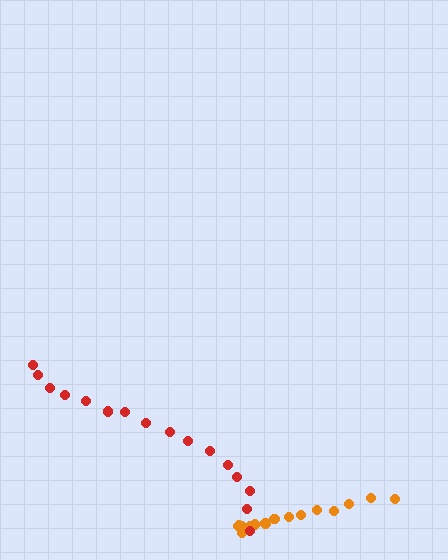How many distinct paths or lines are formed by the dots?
There are 2 distinct paths.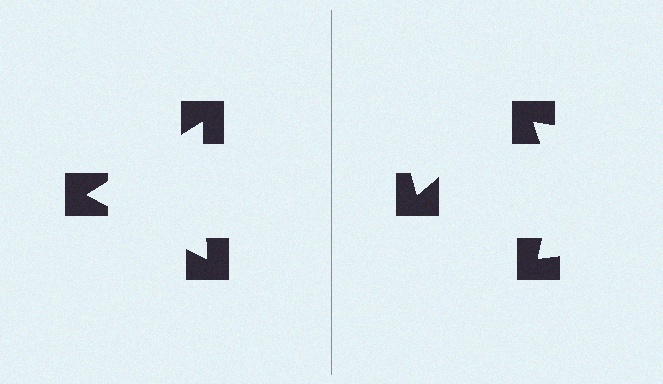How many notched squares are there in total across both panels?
6 — 3 on each side.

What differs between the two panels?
The notched squares are positioned identically on both sides; only the wedge orientations differ. On the left they align to a triangle; on the right they are misaligned.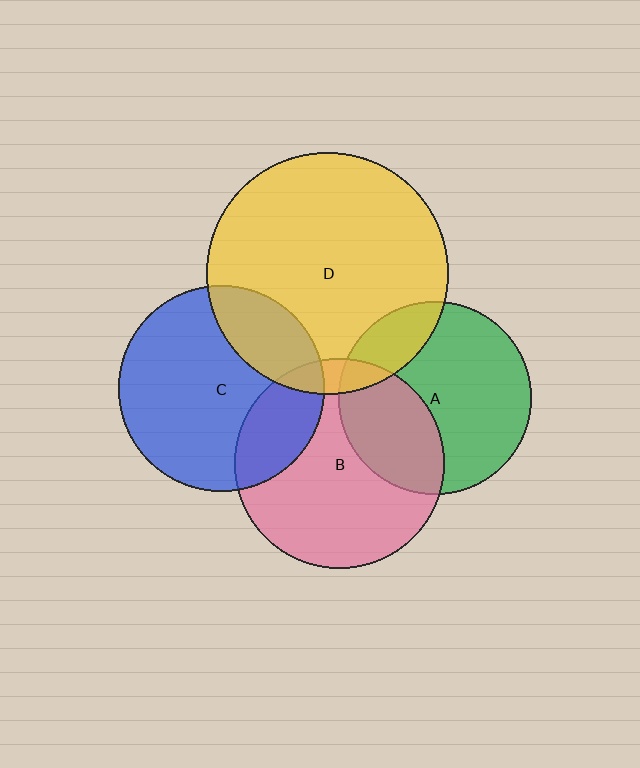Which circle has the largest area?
Circle D (yellow).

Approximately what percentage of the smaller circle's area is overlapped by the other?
Approximately 20%.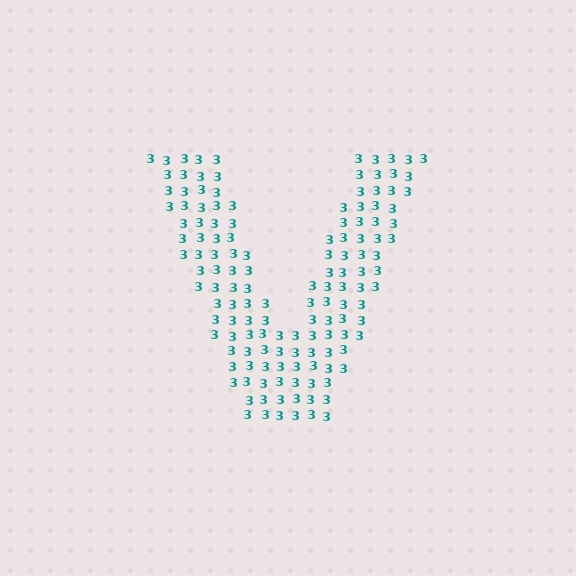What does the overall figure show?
The overall figure shows the letter V.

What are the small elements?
The small elements are digit 3's.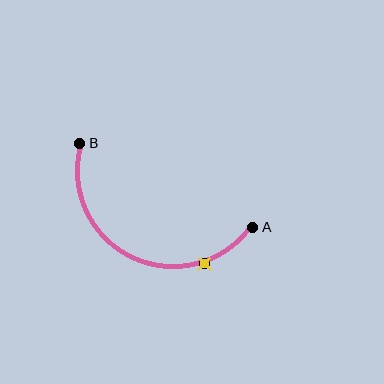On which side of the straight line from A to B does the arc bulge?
The arc bulges below the straight line connecting A and B.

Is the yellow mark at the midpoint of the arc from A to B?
No. The yellow mark lies on the arc but is closer to endpoint A. The arc midpoint would be at the point on the curve equidistant along the arc from both A and B.